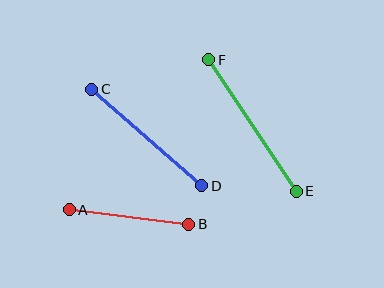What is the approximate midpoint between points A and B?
The midpoint is at approximately (129, 217) pixels.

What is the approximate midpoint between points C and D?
The midpoint is at approximately (147, 137) pixels.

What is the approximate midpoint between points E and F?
The midpoint is at approximately (252, 126) pixels.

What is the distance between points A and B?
The distance is approximately 120 pixels.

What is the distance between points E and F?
The distance is approximately 158 pixels.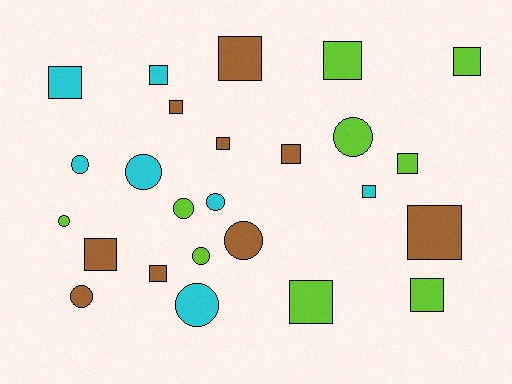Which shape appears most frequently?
Square, with 15 objects.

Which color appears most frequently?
Brown, with 9 objects.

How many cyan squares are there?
There are 3 cyan squares.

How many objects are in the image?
There are 25 objects.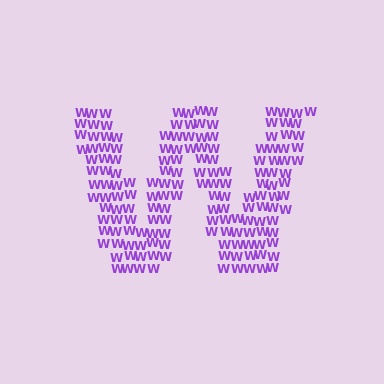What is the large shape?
The large shape is the letter W.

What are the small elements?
The small elements are letter W's.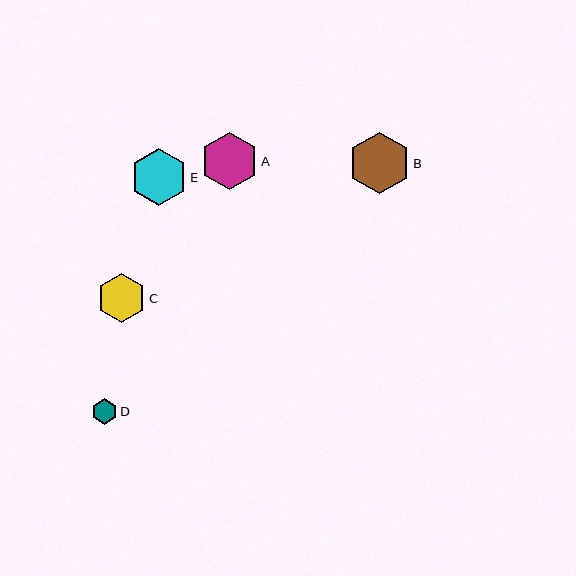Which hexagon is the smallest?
Hexagon D is the smallest with a size of approximately 25 pixels.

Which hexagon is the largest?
Hexagon B is the largest with a size of approximately 62 pixels.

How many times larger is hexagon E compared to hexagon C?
Hexagon E is approximately 1.2 times the size of hexagon C.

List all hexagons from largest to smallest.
From largest to smallest: B, A, E, C, D.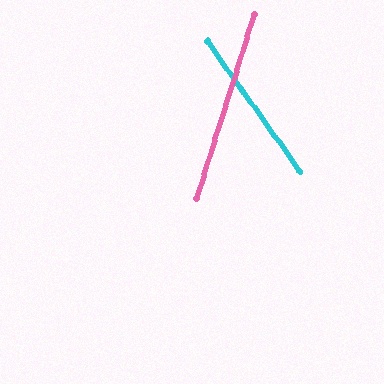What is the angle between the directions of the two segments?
Approximately 53 degrees.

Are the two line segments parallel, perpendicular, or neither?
Neither parallel nor perpendicular — they differ by about 53°.